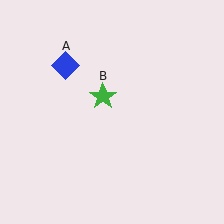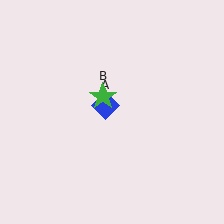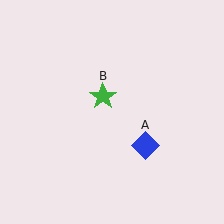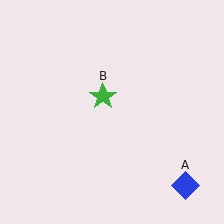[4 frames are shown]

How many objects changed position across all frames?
1 object changed position: blue diamond (object A).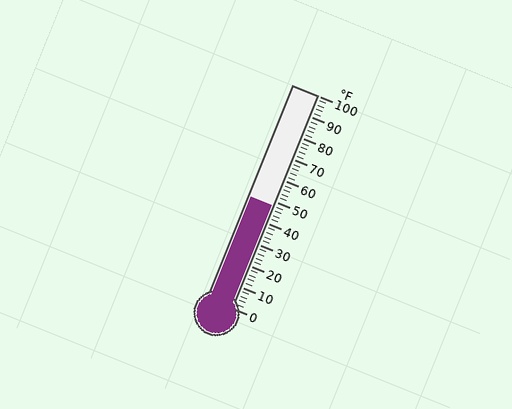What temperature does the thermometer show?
The thermometer shows approximately 48°F.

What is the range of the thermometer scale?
The thermometer scale ranges from 0°F to 100°F.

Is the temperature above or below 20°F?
The temperature is above 20°F.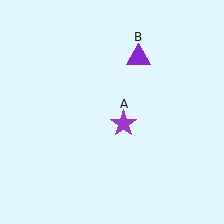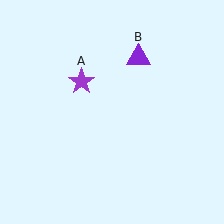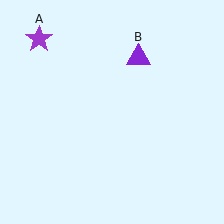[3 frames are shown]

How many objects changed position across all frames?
1 object changed position: purple star (object A).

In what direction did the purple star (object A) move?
The purple star (object A) moved up and to the left.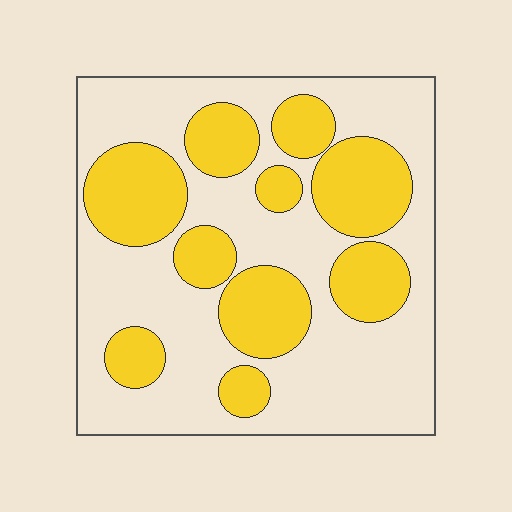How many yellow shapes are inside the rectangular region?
10.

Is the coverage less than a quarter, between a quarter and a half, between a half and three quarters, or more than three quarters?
Between a quarter and a half.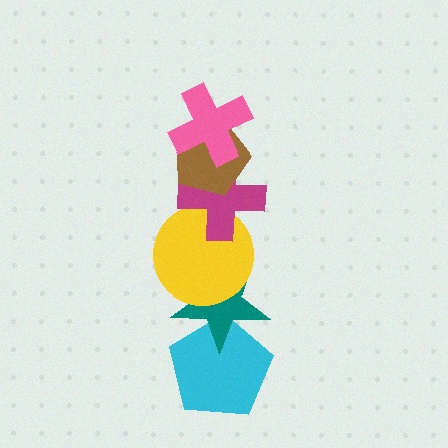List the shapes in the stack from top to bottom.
From top to bottom: the pink cross, the brown pentagon, the magenta cross, the yellow circle, the teal star, the cyan pentagon.